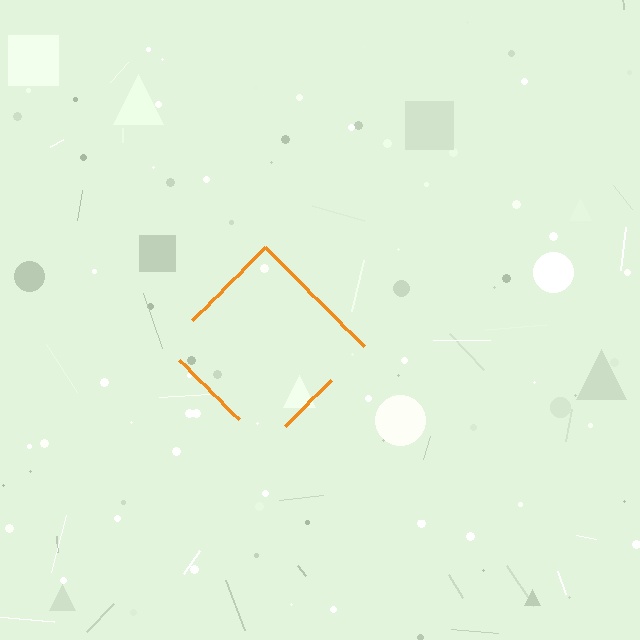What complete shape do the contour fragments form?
The contour fragments form a diamond.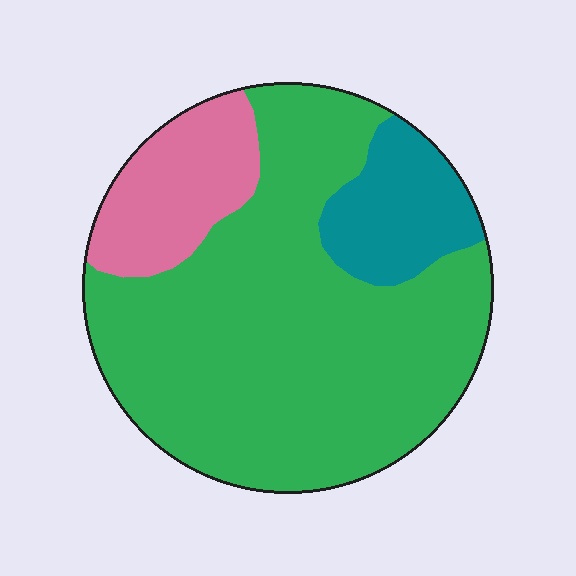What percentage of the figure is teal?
Teal covers 13% of the figure.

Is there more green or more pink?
Green.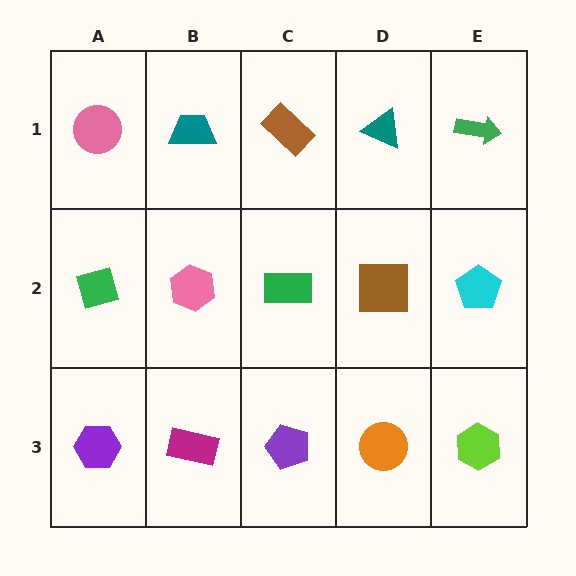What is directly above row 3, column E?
A cyan pentagon.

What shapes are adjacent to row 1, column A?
A green diamond (row 2, column A), a teal trapezoid (row 1, column B).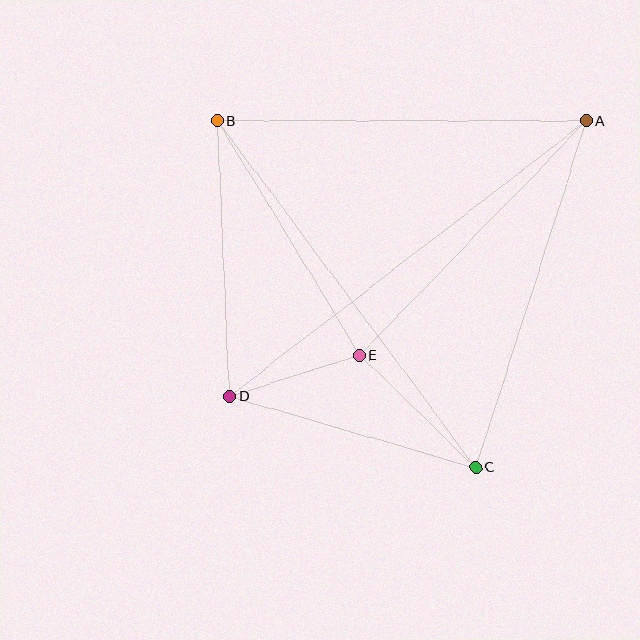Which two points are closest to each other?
Points D and E are closest to each other.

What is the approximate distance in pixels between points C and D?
The distance between C and D is approximately 256 pixels.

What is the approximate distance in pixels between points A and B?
The distance between A and B is approximately 369 pixels.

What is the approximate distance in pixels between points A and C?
The distance between A and C is approximately 364 pixels.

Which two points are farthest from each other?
Points A and D are farthest from each other.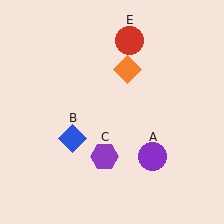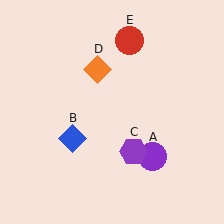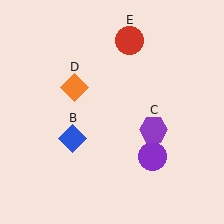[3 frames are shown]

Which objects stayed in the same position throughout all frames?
Purple circle (object A) and blue diamond (object B) and red circle (object E) remained stationary.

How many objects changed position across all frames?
2 objects changed position: purple hexagon (object C), orange diamond (object D).